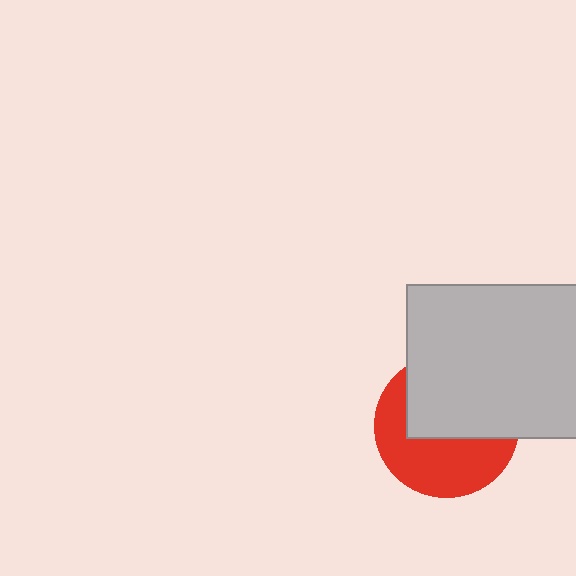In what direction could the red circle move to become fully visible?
The red circle could move down. That would shift it out from behind the light gray rectangle entirely.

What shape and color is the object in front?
The object in front is a light gray rectangle.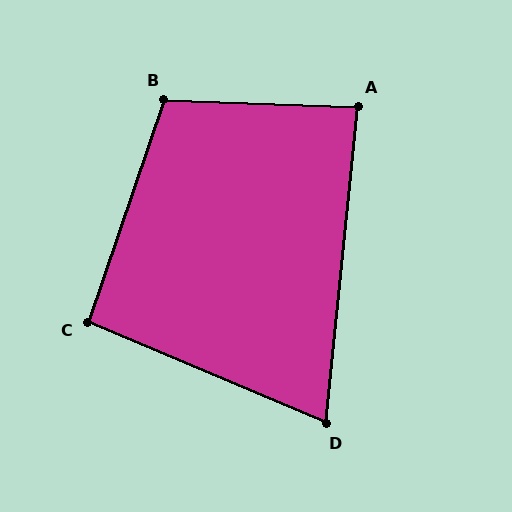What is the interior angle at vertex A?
Approximately 86 degrees (approximately right).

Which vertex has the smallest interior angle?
D, at approximately 73 degrees.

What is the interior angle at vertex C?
Approximately 94 degrees (approximately right).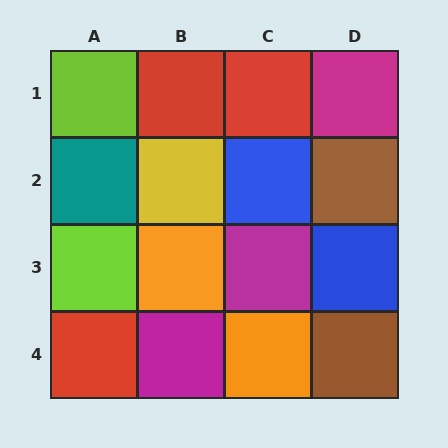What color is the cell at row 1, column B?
Red.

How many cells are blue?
2 cells are blue.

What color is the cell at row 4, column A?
Red.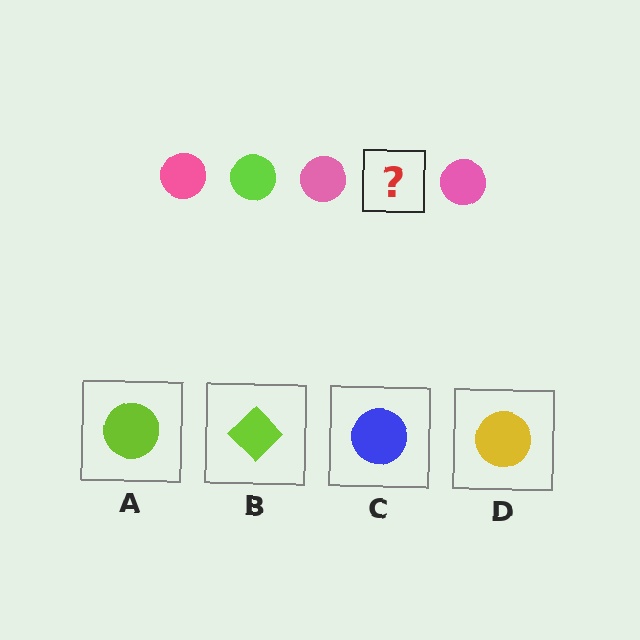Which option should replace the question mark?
Option A.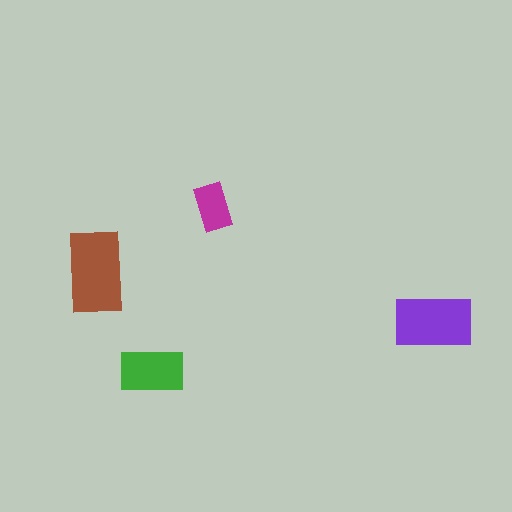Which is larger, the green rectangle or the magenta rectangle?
The green one.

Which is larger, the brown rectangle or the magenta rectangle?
The brown one.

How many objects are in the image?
There are 4 objects in the image.